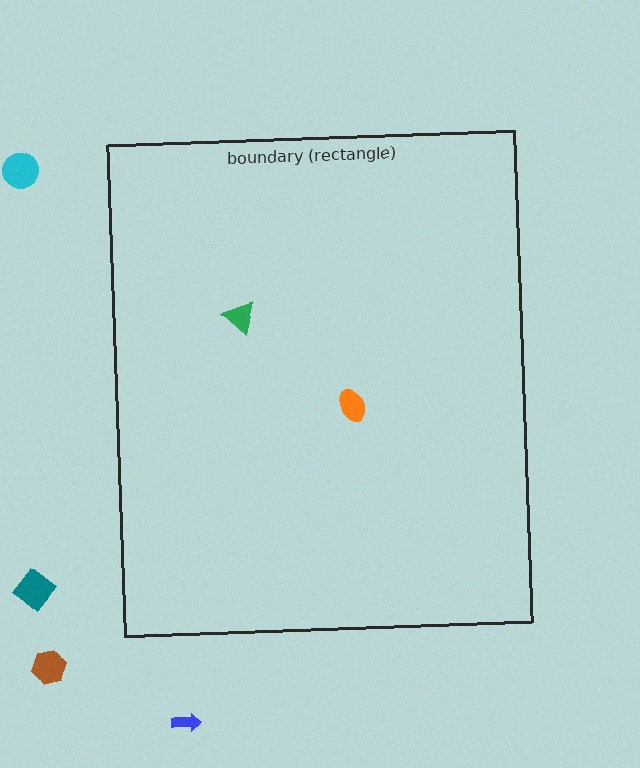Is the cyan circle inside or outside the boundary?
Outside.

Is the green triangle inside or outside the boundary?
Inside.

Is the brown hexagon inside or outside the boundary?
Outside.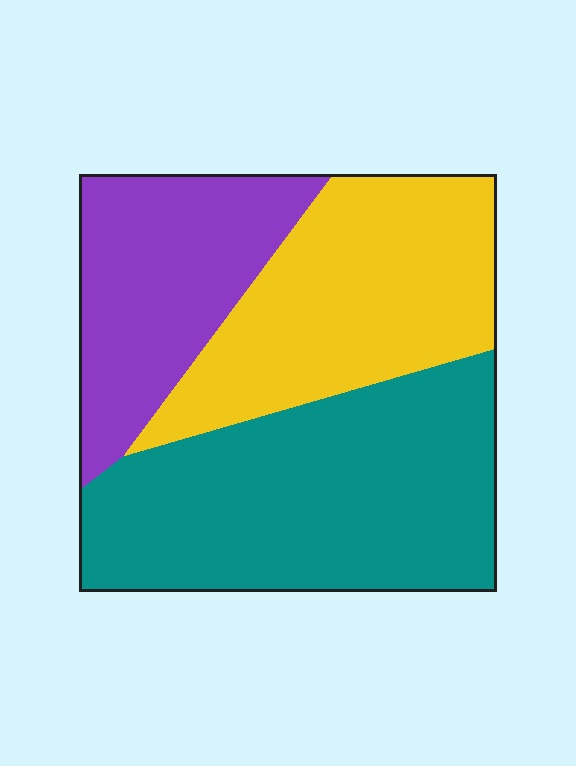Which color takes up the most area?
Teal, at roughly 45%.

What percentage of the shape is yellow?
Yellow takes up between a sixth and a third of the shape.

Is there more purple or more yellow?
Yellow.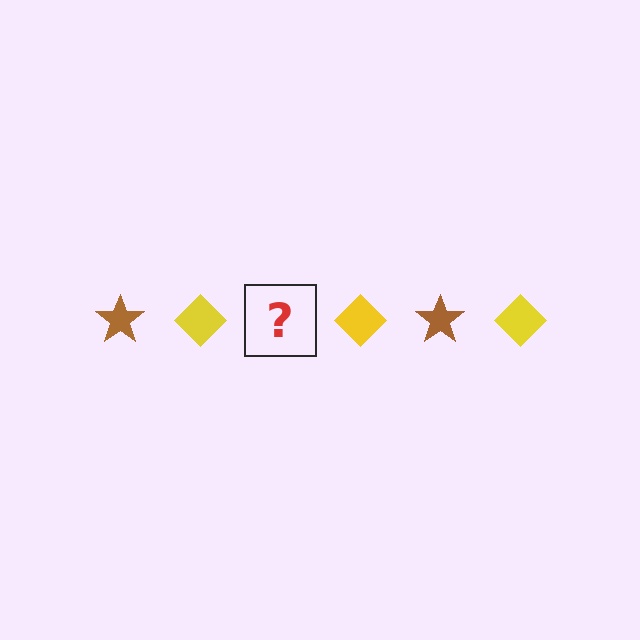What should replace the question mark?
The question mark should be replaced with a brown star.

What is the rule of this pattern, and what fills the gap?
The rule is that the pattern alternates between brown star and yellow diamond. The gap should be filled with a brown star.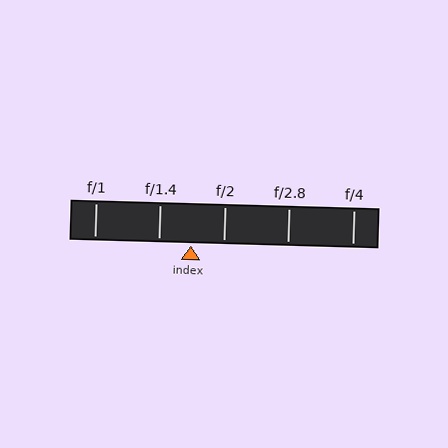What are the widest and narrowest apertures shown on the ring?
The widest aperture shown is f/1 and the narrowest is f/4.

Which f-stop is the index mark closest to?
The index mark is closest to f/2.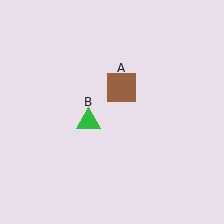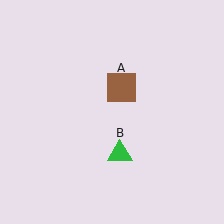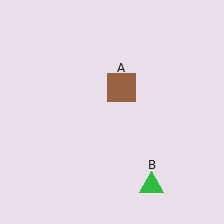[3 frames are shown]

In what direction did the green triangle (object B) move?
The green triangle (object B) moved down and to the right.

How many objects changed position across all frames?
1 object changed position: green triangle (object B).